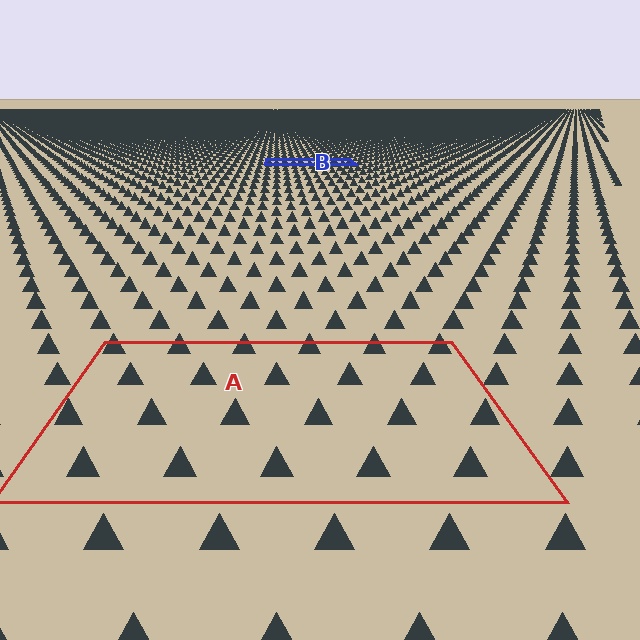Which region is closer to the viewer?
Region A is closer. The texture elements there are larger and more spread out.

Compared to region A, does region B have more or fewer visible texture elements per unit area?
Region B has more texture elements per unit area — they are packed more densely because it is farther away.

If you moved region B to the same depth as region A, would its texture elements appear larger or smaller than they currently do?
They would appear larger. At a closer depth, the same texture elements are projected at a bigger on-screen size.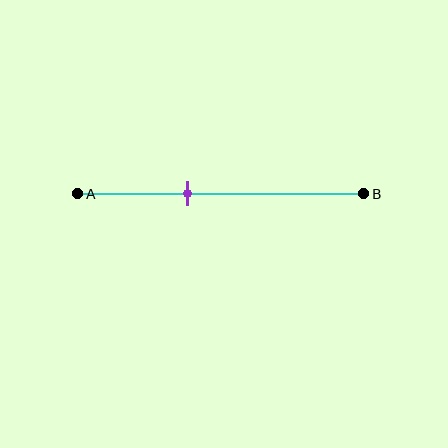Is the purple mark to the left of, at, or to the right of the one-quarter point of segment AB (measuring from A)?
The purple mark is to the right of the one-quarter point of segment AB.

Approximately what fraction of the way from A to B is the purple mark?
The purple mark is approximately 40% of the way from A to B.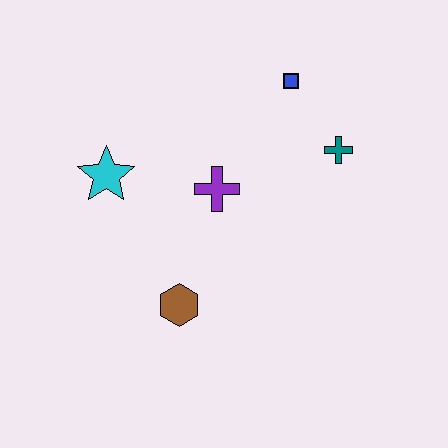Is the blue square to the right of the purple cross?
Yes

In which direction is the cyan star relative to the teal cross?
The cyan star is to the left of the teal cross.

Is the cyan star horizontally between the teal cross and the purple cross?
No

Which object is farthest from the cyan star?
The teal cross is farthest from the cyan star.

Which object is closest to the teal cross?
The blue square is closest to the teal cross.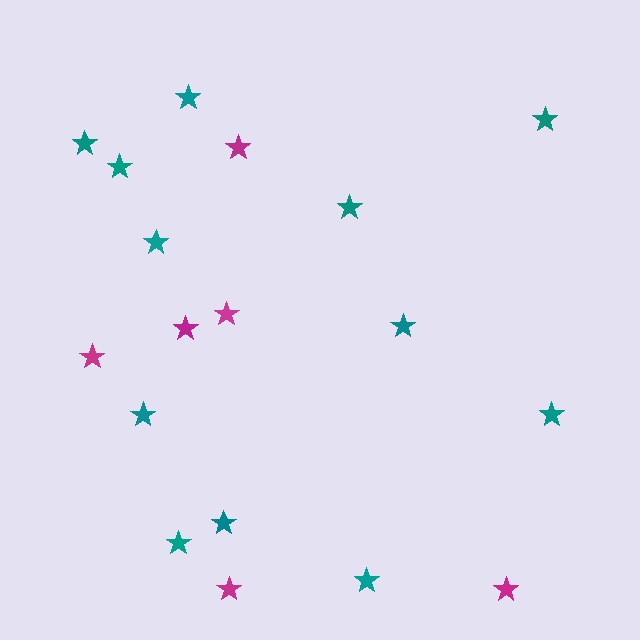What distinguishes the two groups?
There are 2 groups: one group of magenta stars (6) and one group of teal stars (12).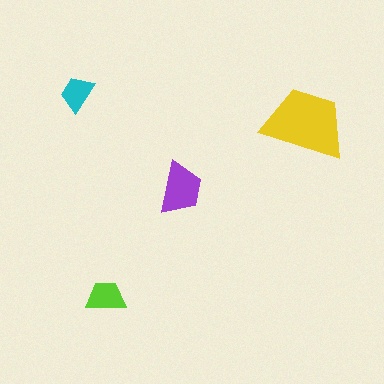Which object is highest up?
The cyan trapezoid is topmost.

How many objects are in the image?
There are 4 objects in the image.